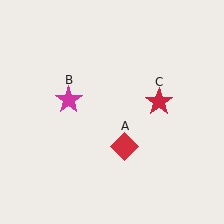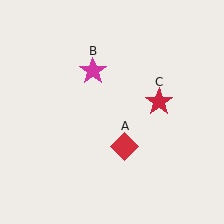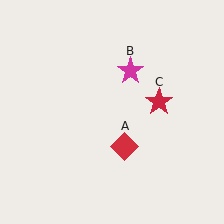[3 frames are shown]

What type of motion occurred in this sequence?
The magenta star (object B) rotated clockwise around the center of the scene.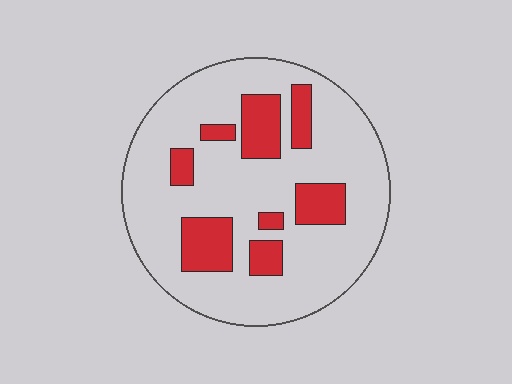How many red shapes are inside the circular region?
8.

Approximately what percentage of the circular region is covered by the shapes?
Approximately 20%.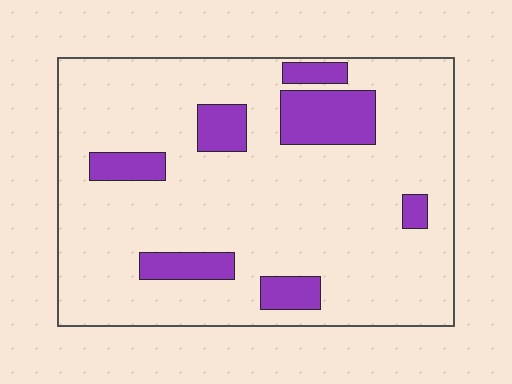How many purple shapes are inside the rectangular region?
7.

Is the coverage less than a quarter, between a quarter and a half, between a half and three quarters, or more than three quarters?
Less than a quarter.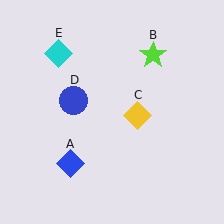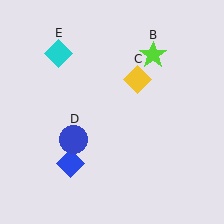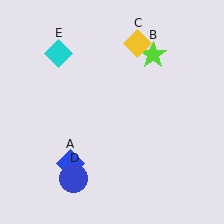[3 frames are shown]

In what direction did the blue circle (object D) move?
The blue circle (object D) moved down.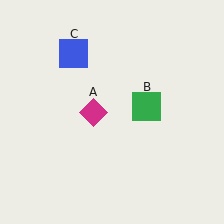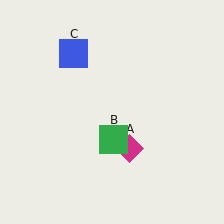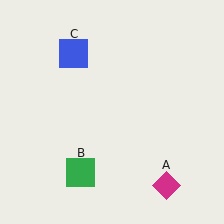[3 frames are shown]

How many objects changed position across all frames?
2 objects changed position: magenta diamond (object A), green square (object B).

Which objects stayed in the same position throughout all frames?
Blue square (object C) remained stationary.